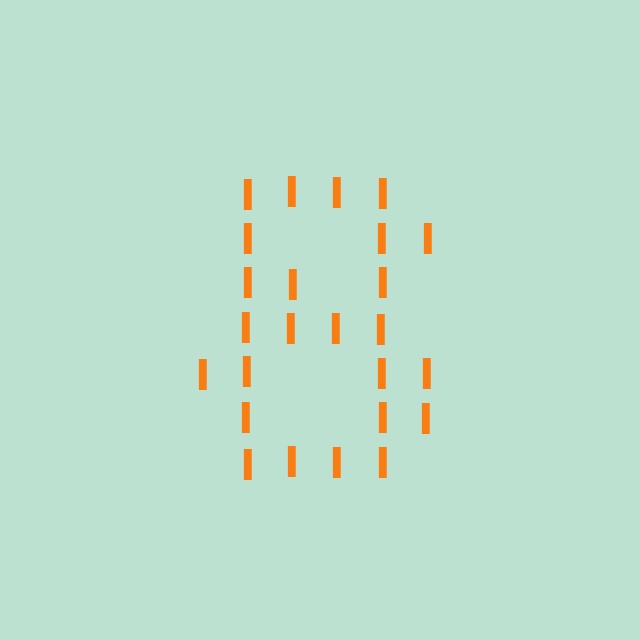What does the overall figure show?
The overall figure shows the digit 8.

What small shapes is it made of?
It is made of small letter I's.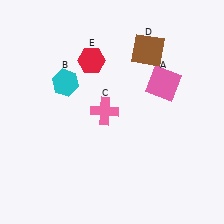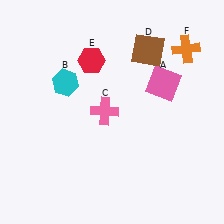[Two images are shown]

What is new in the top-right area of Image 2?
An orange cross (F) was added in the top-right area of Image 2.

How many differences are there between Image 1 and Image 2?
There is 1 difference between the two images.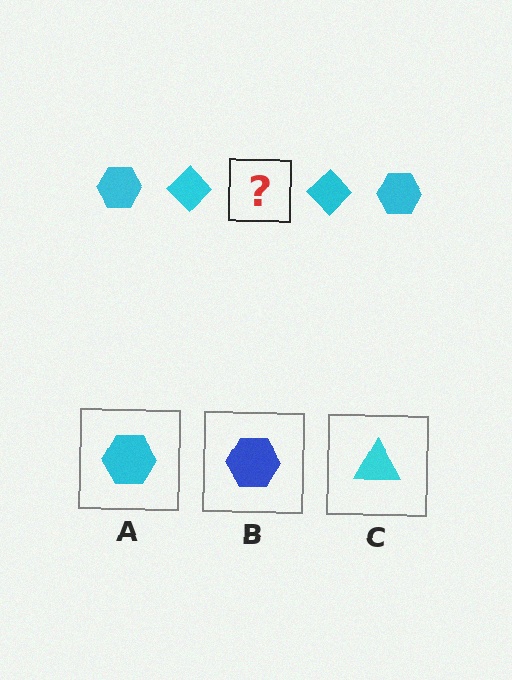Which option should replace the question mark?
Option A.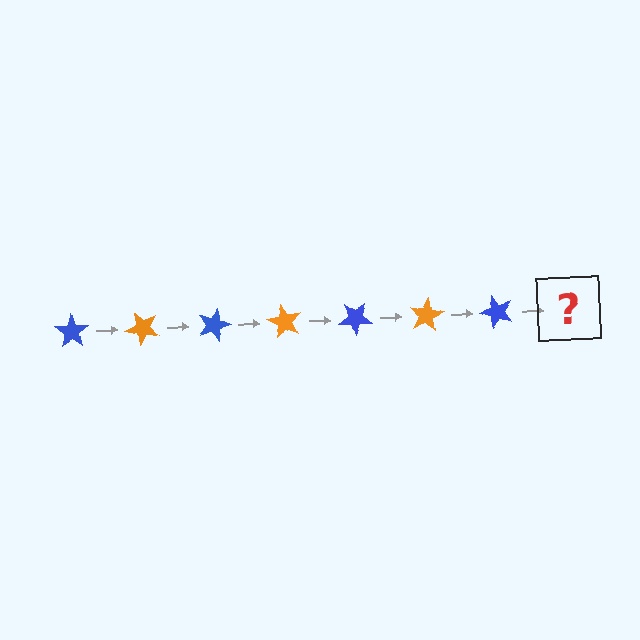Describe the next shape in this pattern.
It should be an orange star, rotated 315 degrees from the start.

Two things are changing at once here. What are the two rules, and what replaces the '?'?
The two rules are that it rotates 45 degrees each step and the color cycles through blue and orange. The '?' should be an orange star, rotated 315 degrees from the start.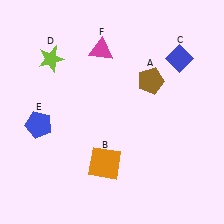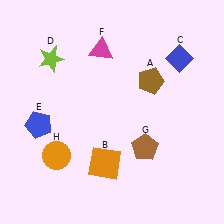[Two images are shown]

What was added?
A brown pentagon (G), an orange circle (H) were added in Image 2.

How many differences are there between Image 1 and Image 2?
There are 2 differences between the two images.